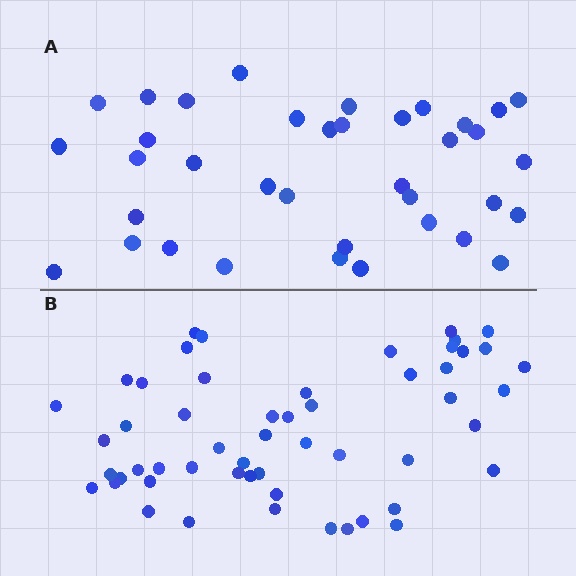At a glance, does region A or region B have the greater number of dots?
Region B (the bottom region) has more dots.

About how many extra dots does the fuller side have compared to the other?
Region B has approximately 15 more dots than region A.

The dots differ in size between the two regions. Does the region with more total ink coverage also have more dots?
No. Region A has more total ink coverage because its dots are larger, but region B actually contains more individual dots. Total area can be misleading — the number of items is what matters here.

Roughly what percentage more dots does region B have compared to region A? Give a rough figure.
About 45% more.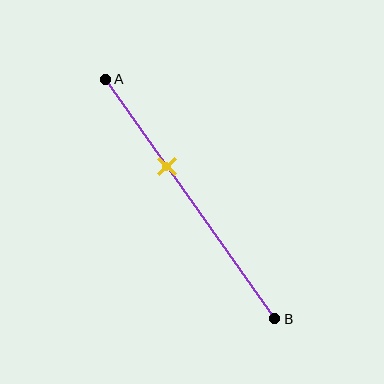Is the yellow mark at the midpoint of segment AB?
No, the mark is at about 35% from A, not at the 50% midpoint.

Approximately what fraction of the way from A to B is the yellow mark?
The yellow mark is approximately 35% of the way from A to B.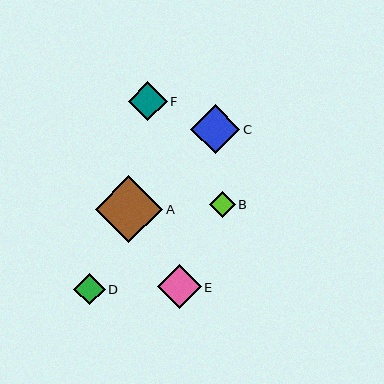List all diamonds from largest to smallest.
From largest to smallest: A, C, E, F, D, B.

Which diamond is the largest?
Diamond A is the largest with a size of approximately 67 pixels.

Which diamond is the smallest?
Diamond B is the smallest with a size of approximately 26 pixels.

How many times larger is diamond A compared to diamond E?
Diamond A is approximately 1.5 times the size of diamond E.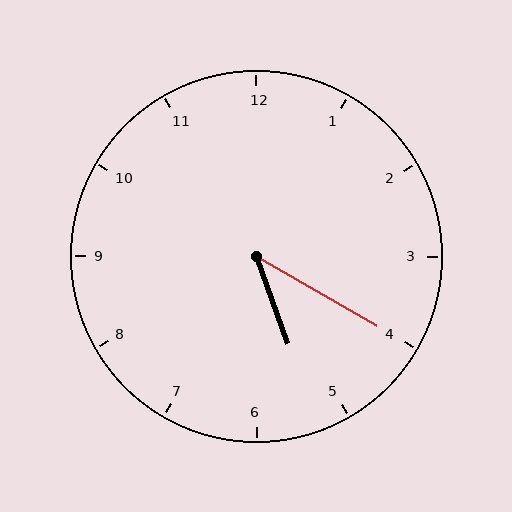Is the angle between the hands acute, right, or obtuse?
It is acute.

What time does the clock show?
5:20.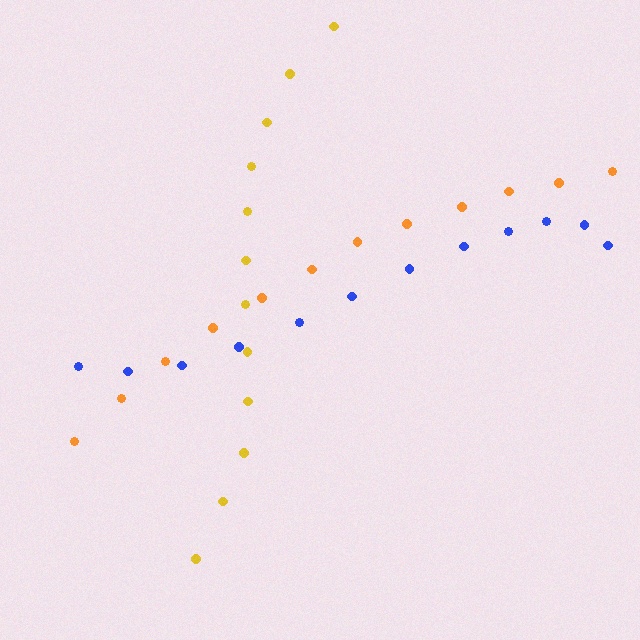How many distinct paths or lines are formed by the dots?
There are 3 distinct paths.